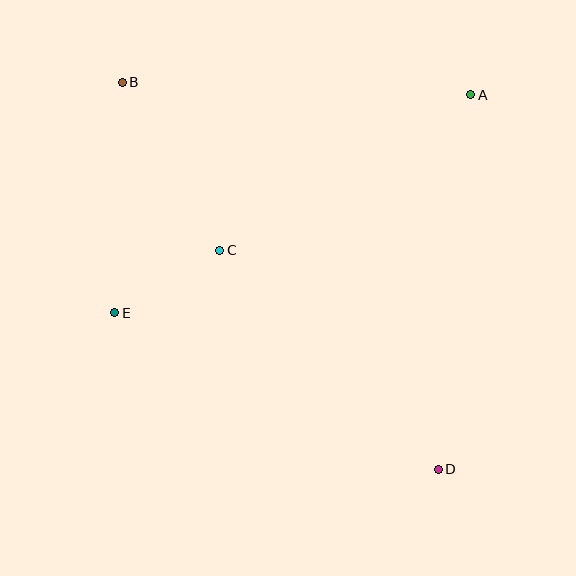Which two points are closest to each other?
Points C and E are closest to each other.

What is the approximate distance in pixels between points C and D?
The distance between C and D is approximately 309 pixels.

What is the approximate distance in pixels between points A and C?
The distance between A and C is approximately 295 pixels.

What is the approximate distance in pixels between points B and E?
The distance between B and E is approximately 231 pixels.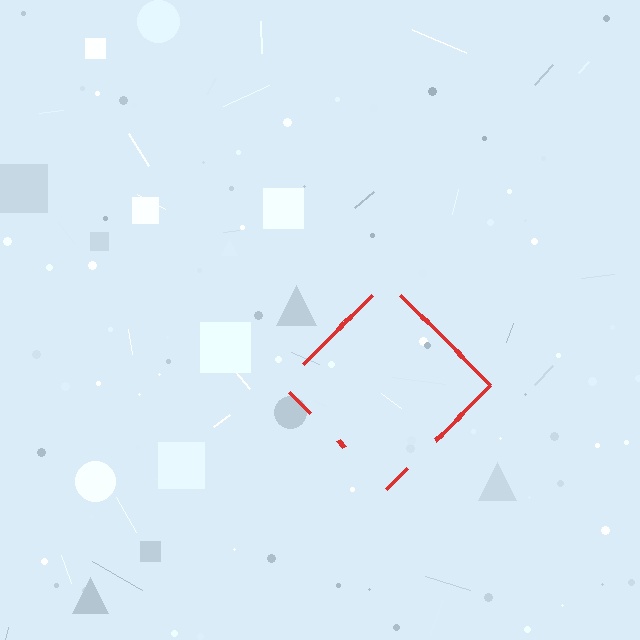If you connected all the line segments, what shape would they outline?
They would outline a diamond.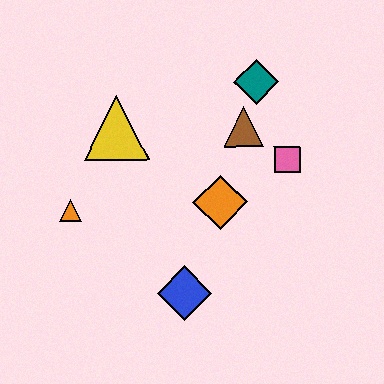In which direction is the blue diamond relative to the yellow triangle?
The blue diamond is below the yellow triangle.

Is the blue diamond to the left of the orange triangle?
No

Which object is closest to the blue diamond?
The orange diamond is closest to the blue diamond.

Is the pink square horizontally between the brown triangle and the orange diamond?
No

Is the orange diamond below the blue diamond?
No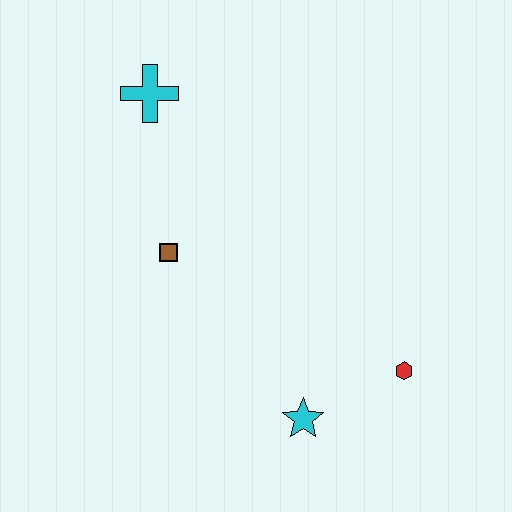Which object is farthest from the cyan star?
The cyan cross is farthest from the cyan star.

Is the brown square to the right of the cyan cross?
Yes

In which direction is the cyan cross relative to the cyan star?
The cyan cross is above the cyan star.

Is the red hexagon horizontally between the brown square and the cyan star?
No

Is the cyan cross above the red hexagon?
Yes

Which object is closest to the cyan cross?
The brown square is closest to the cyan cross.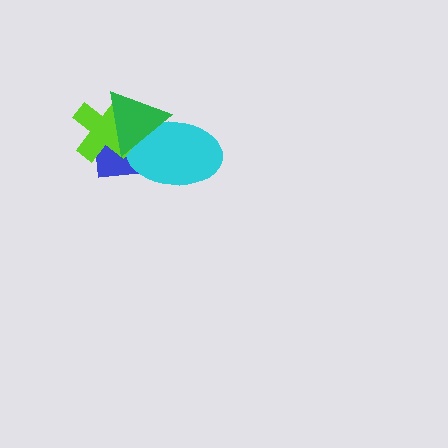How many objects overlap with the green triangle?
3 objects overlap with the green triangle.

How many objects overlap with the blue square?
3 objects overlap with the blue square.